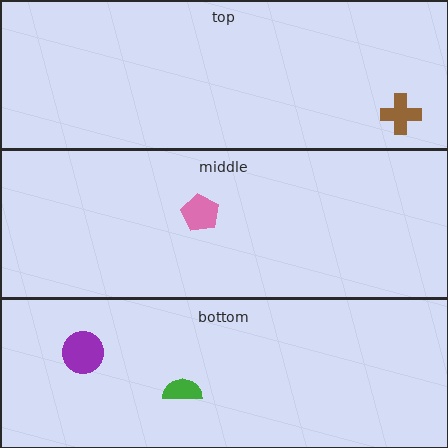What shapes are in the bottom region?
The green semicircle, the purple circle.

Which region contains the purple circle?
The bottom region.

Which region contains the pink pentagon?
The middle region.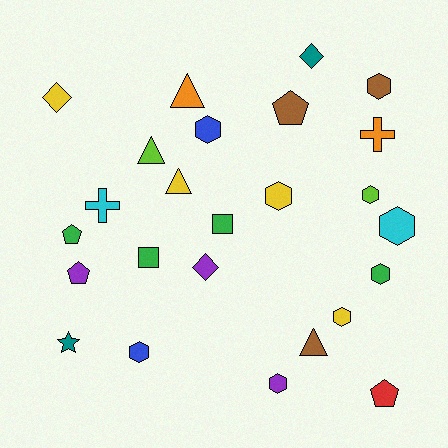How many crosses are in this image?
There are 2 crosses.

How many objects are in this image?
There are 25 objects.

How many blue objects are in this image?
There are 2 blue objects.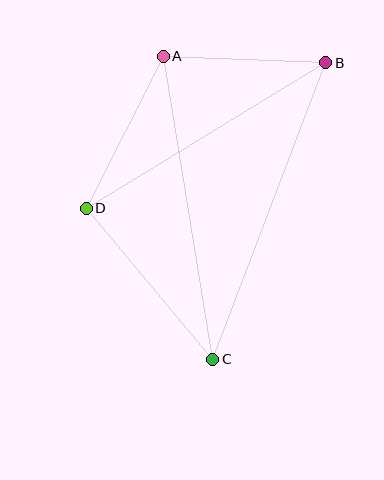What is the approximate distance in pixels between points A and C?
The distance between A and C is approximately 307 pixels.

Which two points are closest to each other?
Points A and B are closest to each other.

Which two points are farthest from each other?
Points B and C are farthest from each other.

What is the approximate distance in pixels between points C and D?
The distance between C and D is approximately 197 pixels.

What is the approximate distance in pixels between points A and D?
The distance between A and D is approximately 170 pixels.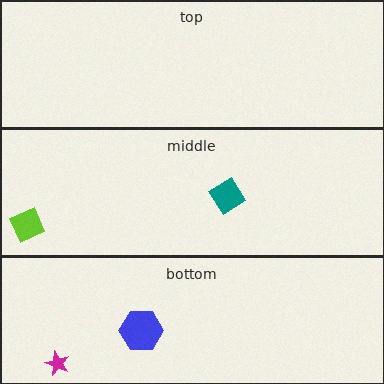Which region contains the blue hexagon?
The bottom region.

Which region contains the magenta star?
The bottom region.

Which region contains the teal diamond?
The middle region.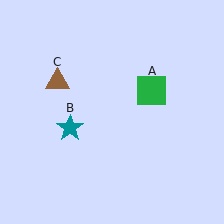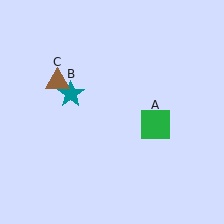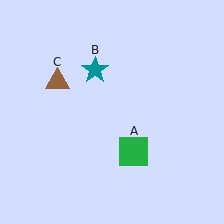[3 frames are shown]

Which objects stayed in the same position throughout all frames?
Brown triangle (object C) remained stationary.